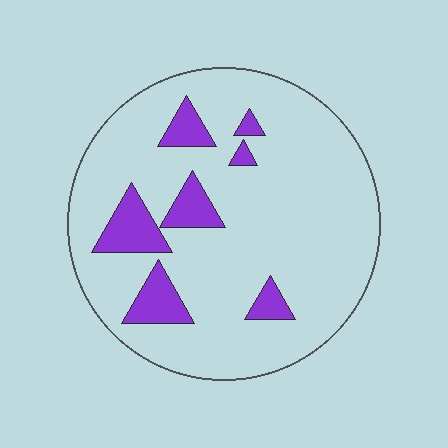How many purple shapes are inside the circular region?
7.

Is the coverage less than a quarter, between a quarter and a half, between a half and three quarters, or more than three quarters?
Less than a quarter.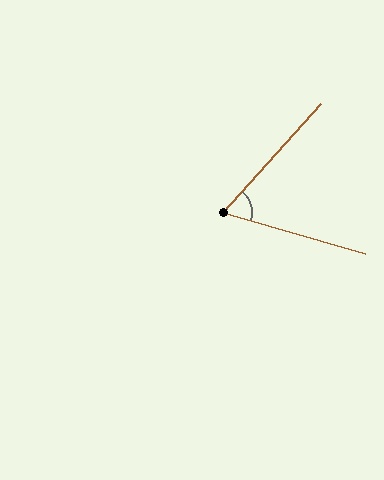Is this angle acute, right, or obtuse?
It is acute.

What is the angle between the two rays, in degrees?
Approximately 64 degrees.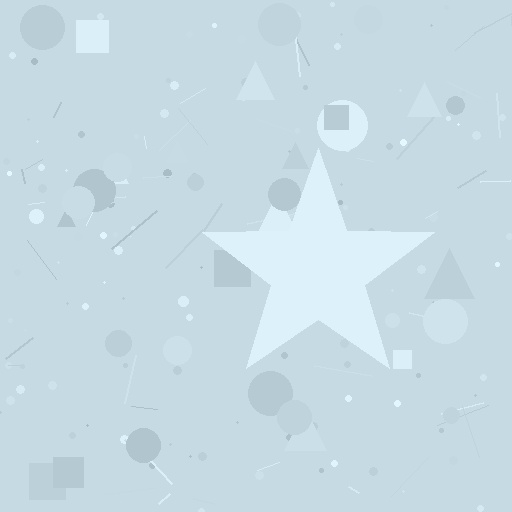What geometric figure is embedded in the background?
A star is embedded in the background.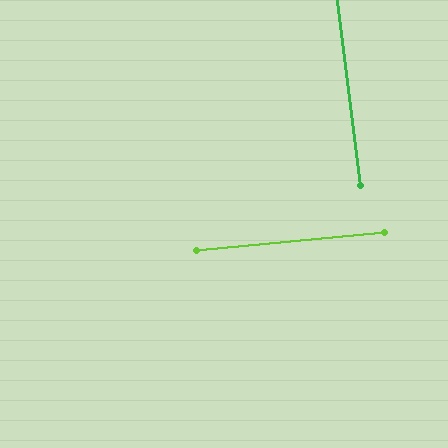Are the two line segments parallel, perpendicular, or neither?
Perpendicular — they meet at approximately 88°.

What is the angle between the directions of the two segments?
Approximately 88 degrees.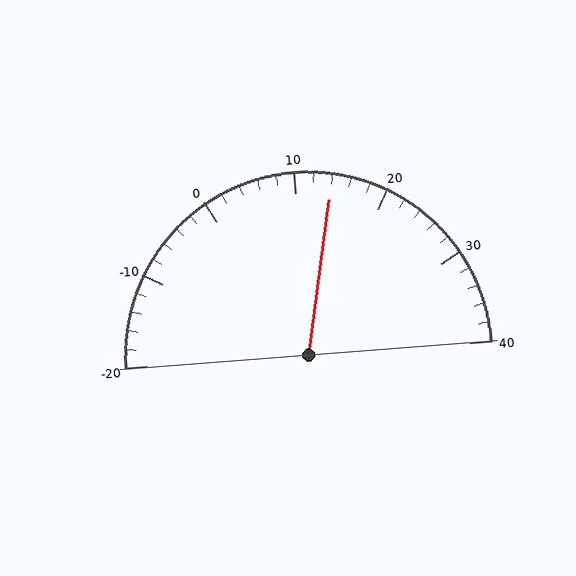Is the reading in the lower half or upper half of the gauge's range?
The reading is in the upper half of the range (-20 to 40).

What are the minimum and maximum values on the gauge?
The gauge ranges from -20 to 40.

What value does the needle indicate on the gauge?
The needle indicates approximately 14.